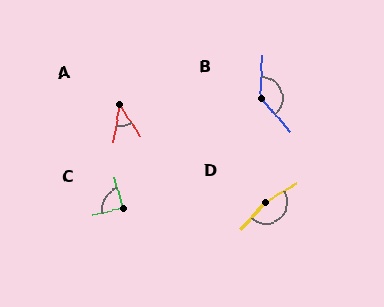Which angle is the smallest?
A, at approximately 42 degrees.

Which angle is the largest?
D, at approximately 163 degrees.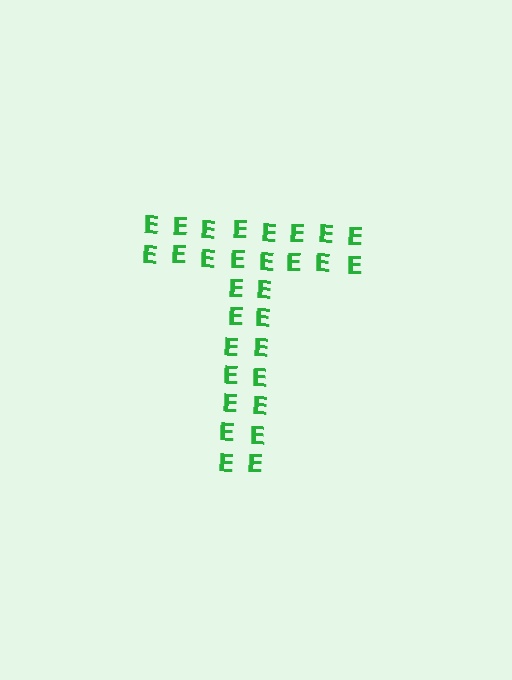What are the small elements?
The small elements are letter E's.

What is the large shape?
The large shape is the letter T.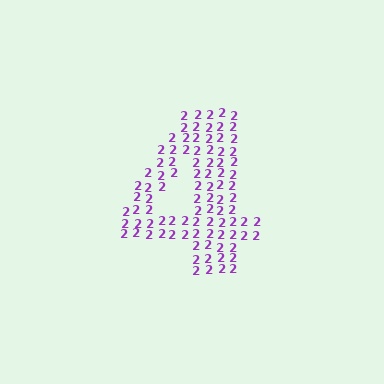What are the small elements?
The small elements are digit 2's.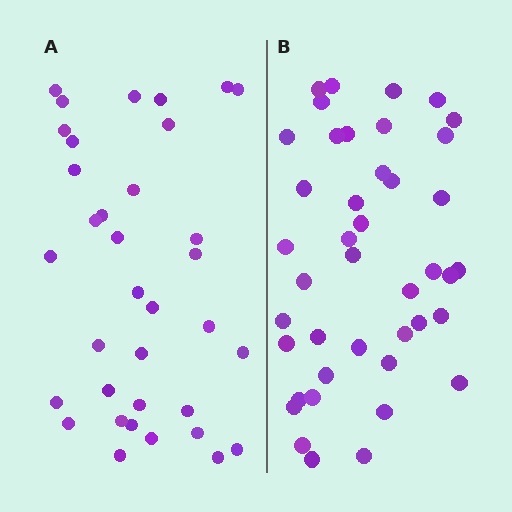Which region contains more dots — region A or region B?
Region B (the right region) has more dots.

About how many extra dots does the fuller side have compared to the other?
Region B has roughly 8 or so more dots than region A.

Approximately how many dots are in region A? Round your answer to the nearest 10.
About 40 dots. (The exact count is 35, which rounds to 40.)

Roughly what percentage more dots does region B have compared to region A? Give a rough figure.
About 20% more.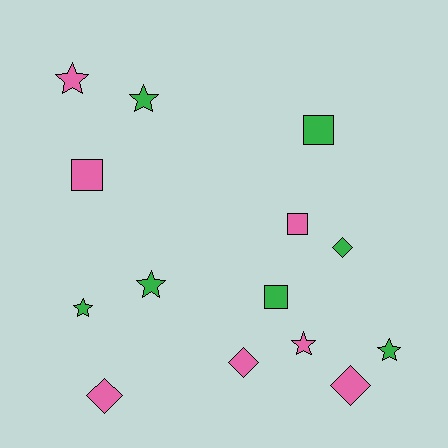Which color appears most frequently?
Green, with 7 objects.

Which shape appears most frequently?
Star, with 6 objects.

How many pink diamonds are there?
There are 3 pink diamonds.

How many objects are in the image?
There are 14 objects.